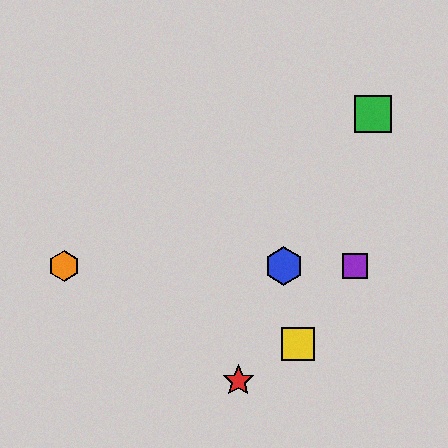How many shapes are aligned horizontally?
3 shapes (the blue hexagon, the purple square, the orange hexagon) are aligned horizontally.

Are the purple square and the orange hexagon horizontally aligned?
Yes, both are at y≈266.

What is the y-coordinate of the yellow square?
The yellow square is at y≈344.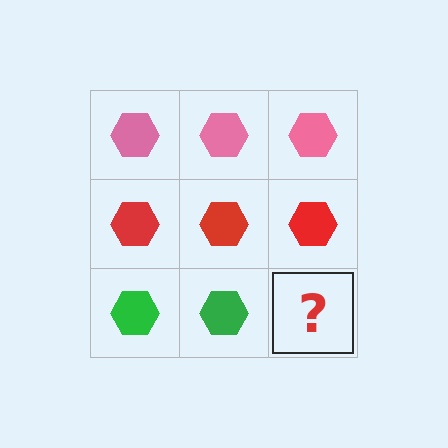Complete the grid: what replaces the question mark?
The question mark should be replaced with a green hexagon.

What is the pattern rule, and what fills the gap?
The rule is that each row has a consistent color. The gap should be filled with a green hexagon.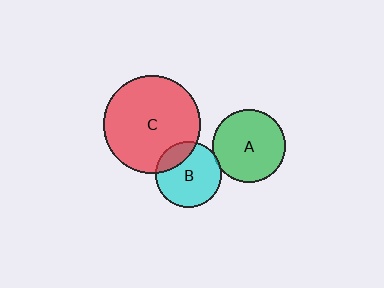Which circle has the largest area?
Circle C (red).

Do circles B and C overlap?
Yes.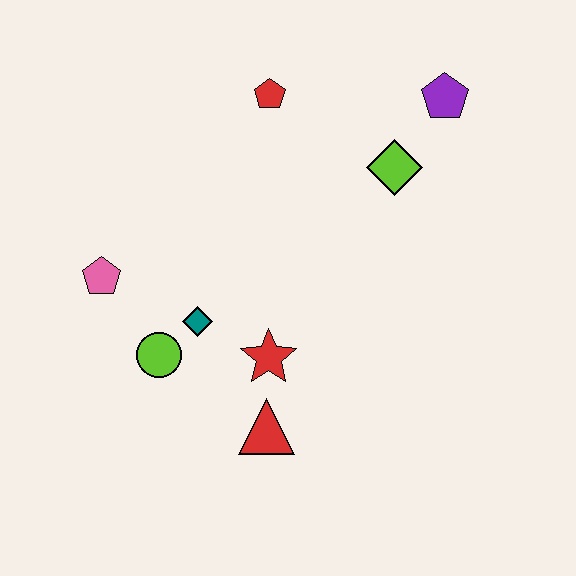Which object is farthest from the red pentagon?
The red triangle is farthest from the red pentagon.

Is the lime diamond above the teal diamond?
Yes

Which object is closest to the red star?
The red triangle is closest to the red star.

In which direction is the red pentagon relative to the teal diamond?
The red pentagon is above the teal diamond.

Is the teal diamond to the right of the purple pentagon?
No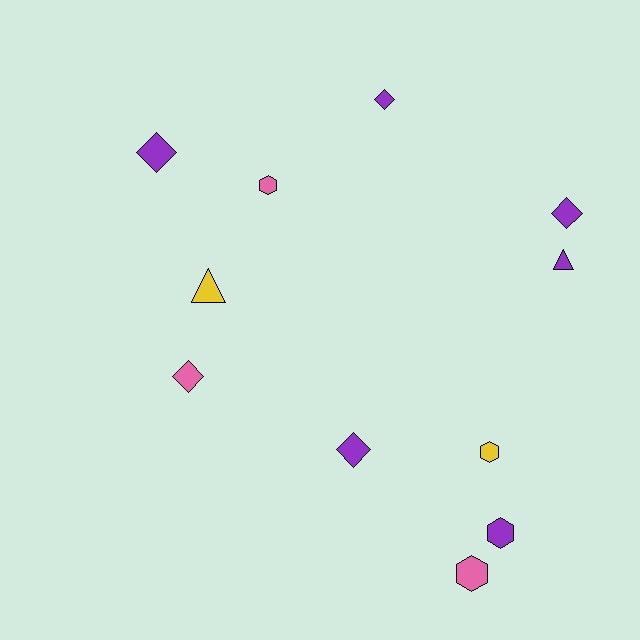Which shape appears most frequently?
Diamond, with 5 objects.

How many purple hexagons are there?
There is 1 purple hexagon.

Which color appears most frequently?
Purple, with 6 objects.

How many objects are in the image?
There are 11 objects.